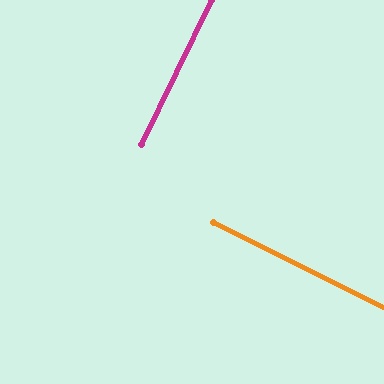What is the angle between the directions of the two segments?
Approximately 90 degrees.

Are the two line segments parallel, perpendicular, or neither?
Perpendicular — they meet at approximately 90°.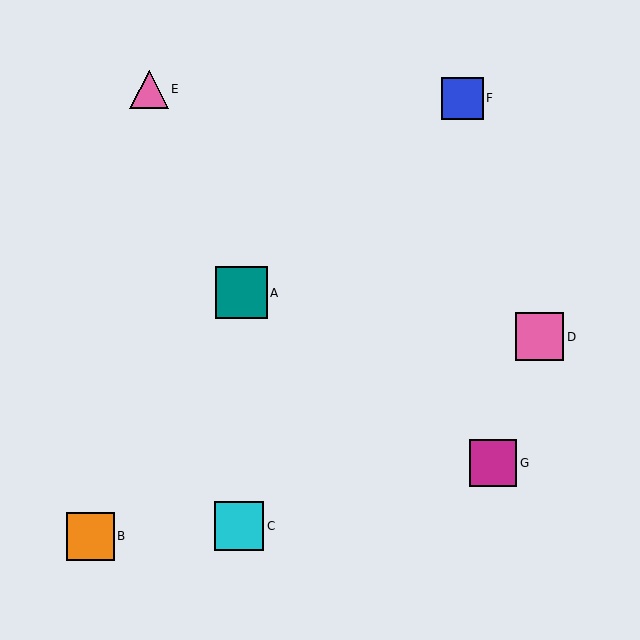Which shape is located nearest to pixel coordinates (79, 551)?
The orange square (labeled B) at (90, 536) is nearest to that location.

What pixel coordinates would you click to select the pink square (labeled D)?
Click at (540, 337) to select the pink square D.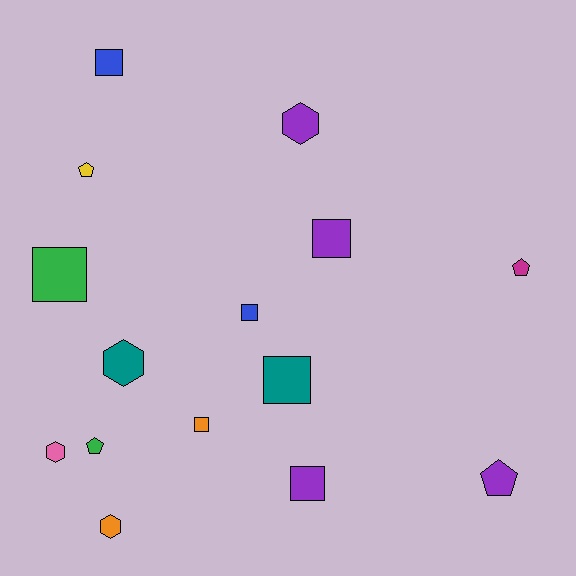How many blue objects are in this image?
There are 2 blue objects.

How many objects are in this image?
There are 15 objects.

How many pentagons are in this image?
There are 4 pentagons.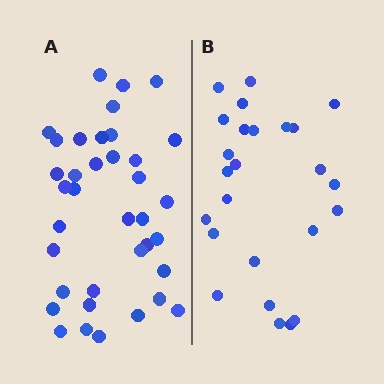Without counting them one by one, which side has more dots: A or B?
Region A (the left region) has more dots.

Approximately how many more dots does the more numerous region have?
Region A has roughly 12 or so more dots than region B.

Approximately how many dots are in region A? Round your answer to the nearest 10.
About 40 dots. (The exact count is 37, which rounds to 40.)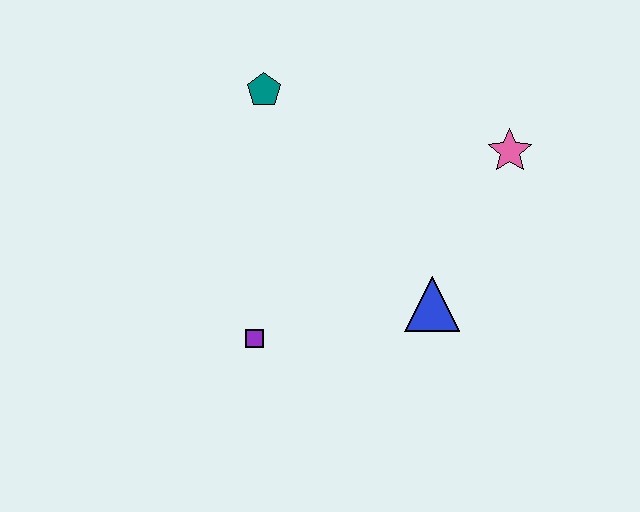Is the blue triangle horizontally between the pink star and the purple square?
Yes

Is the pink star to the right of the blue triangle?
Yes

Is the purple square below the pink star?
Yes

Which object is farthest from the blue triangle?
The teal pentagon is farthest from the blue triangle.